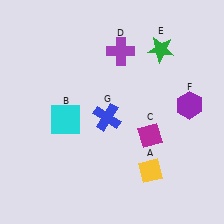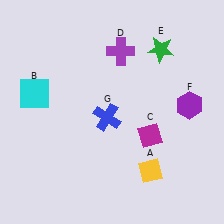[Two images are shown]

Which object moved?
The cyan square (B) moved left.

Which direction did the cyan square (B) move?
The cyan square (B) moved left.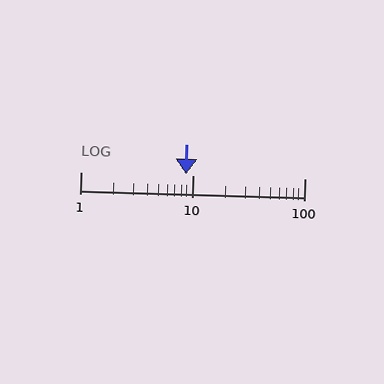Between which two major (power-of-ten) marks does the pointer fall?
The pointer is between 1 and 10.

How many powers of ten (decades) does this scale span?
The scale spans 2 decades, from 1 to 100.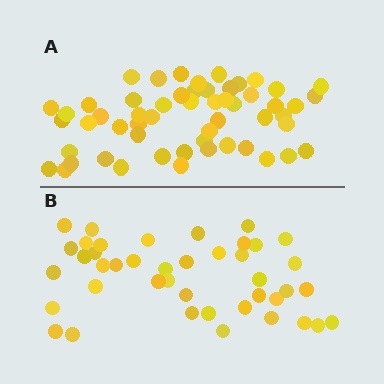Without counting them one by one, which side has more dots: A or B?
Region A (the top region) has more dots.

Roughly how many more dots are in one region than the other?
Region A has approximately 15 more dots than region B.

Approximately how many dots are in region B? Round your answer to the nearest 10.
About 40 dots. (The exact count is 42, which rounds to 40.)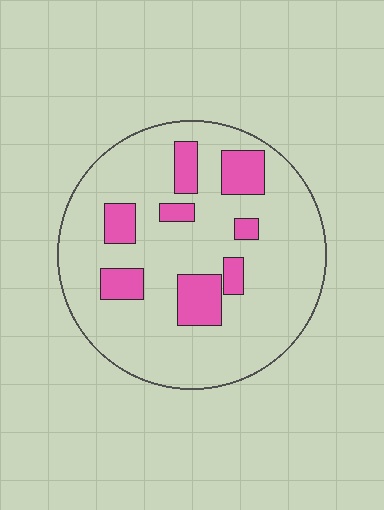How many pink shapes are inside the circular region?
8.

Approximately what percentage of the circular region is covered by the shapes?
Approximately 20%.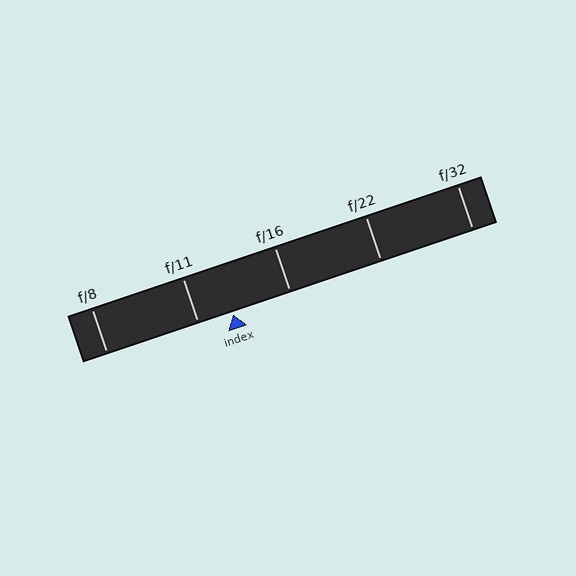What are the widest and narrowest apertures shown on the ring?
The widest aperture shown is f/8 and the narrowest is f/32.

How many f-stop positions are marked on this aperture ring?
There are 5 f-stop positions marked.